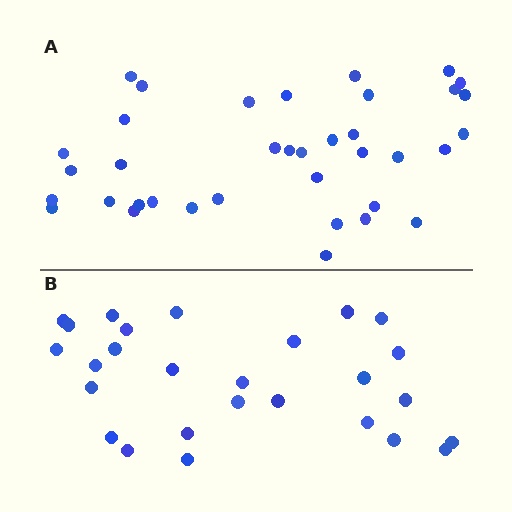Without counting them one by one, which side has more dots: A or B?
Region A (the top region) has more dots.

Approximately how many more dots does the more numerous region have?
Region A has roughly 10 or so more dots than region B.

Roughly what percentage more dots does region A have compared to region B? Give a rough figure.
About 35% more.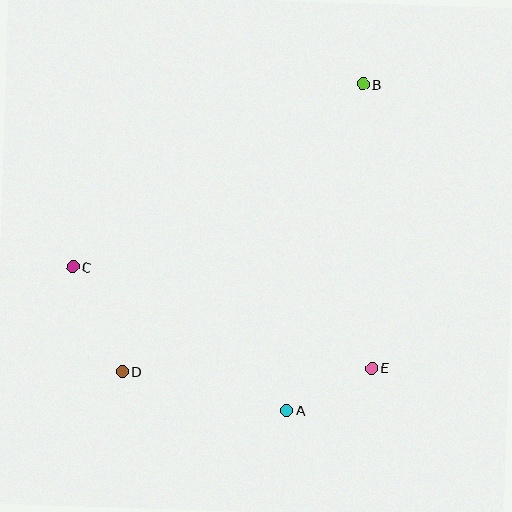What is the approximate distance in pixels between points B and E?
The distance between B and E is approximately 284 pixels.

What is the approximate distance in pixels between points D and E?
The distance between D and E is approximately 249 pixels.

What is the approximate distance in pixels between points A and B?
The distance between A and B is approximately 335 pixels.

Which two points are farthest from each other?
Points B and D are farthest from each other.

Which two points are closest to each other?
Points A and E are closest to each other.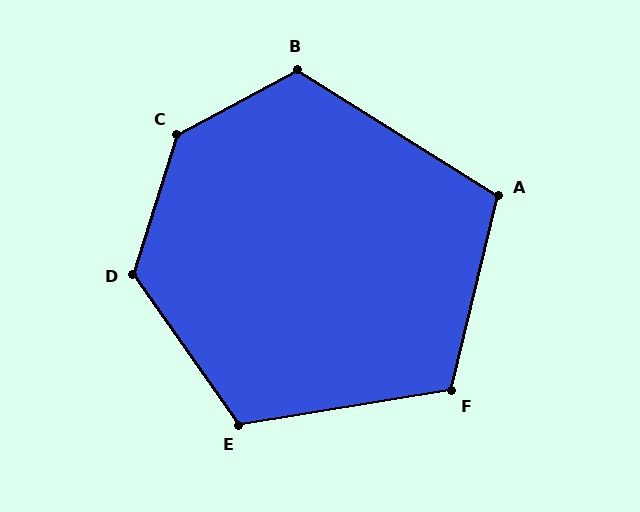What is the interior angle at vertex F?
Approximately 113 degrees (obtuse).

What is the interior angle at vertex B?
Approximately 120 degrees (obtuse).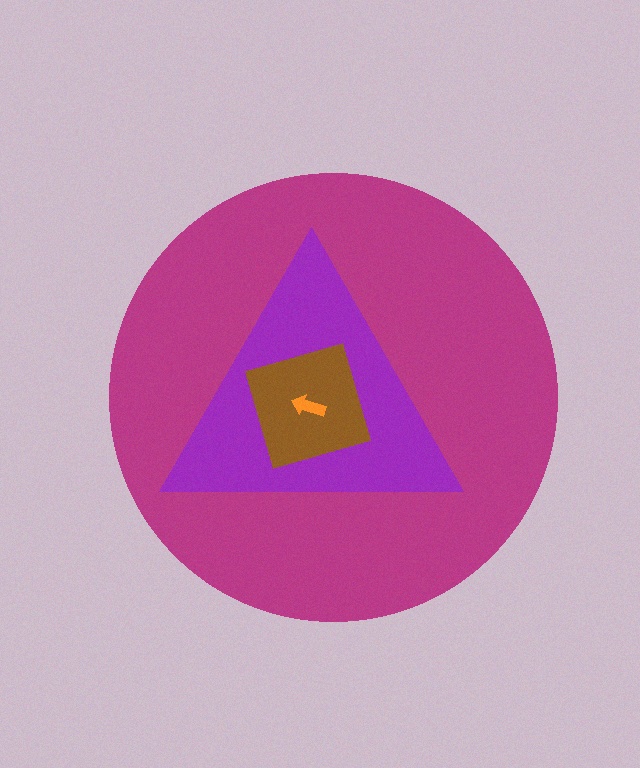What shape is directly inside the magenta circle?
The purple triangle.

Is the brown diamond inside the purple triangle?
Yes.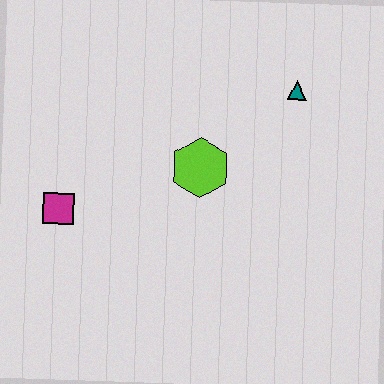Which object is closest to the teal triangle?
The lime hexagon is closest to the teal triangle.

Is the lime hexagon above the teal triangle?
No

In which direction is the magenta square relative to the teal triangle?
The magenta square is to the left of the teal triangle.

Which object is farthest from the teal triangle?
The magenta square is farthest from the teal triangle.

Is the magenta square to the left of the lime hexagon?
Yes